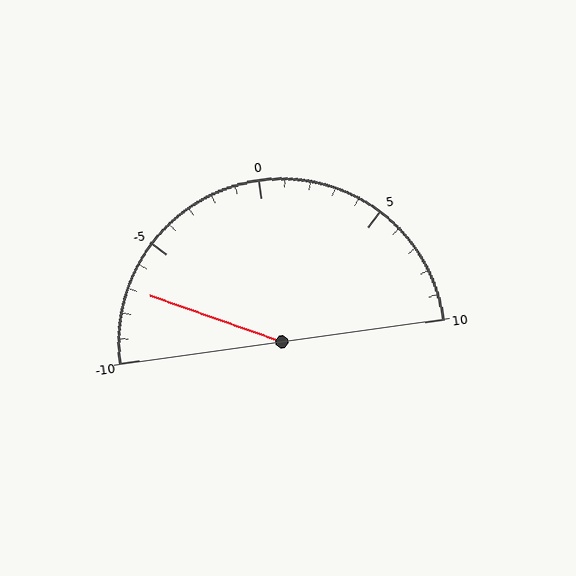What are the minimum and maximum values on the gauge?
The gauge ranges from -10 to 10.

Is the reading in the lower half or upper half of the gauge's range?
The reading is in the lower half of the range (-10 to 10).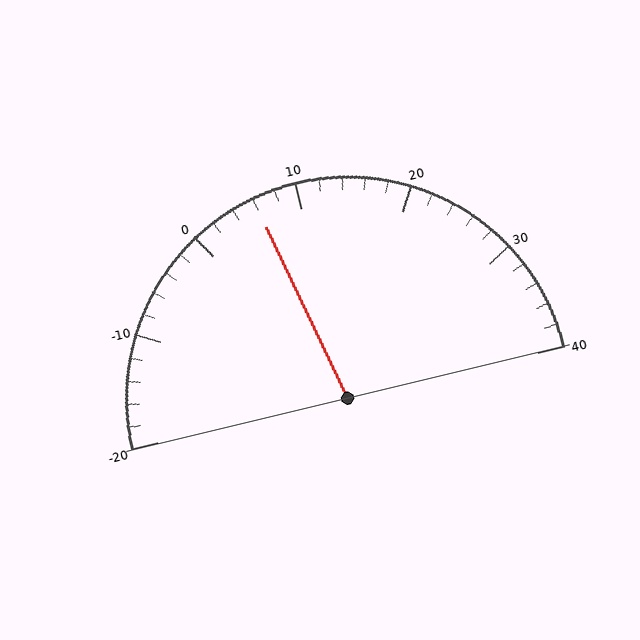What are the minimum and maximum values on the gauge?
The gauge ranges from -20 to 40.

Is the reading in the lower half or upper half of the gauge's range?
The reading is in the lower half of the range (-20 to 40).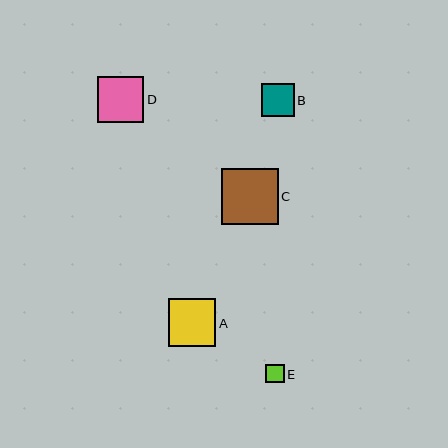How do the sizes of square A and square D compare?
Square A and square D are approximately the same size.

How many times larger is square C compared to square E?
Square C is approximately 3.1 times the size of square E.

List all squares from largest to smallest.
From largest to smallest: C, A, D, B, E.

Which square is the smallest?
Square E is the smallest with a size of approximately 18 pixels.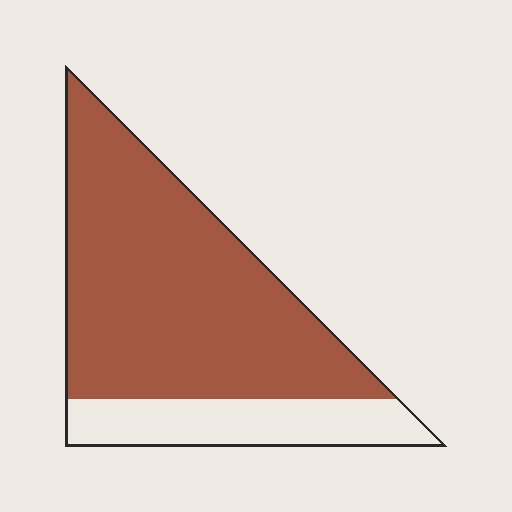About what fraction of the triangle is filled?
About three quarters (3/4).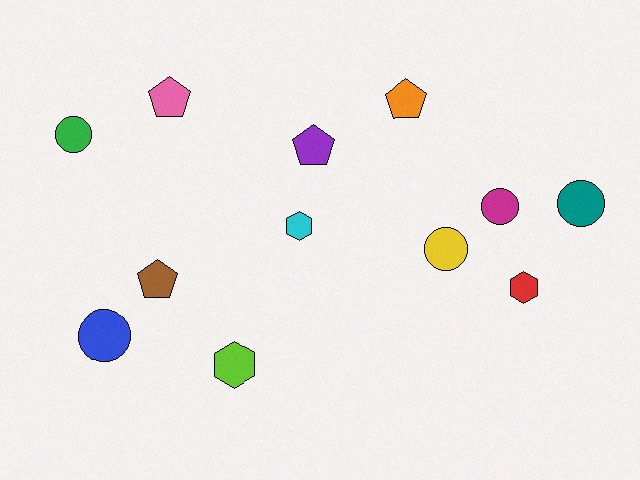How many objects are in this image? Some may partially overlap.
There are 12 objects.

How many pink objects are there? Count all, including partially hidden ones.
There is 1 pink object.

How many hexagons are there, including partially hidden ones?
There are 3 hexagons.